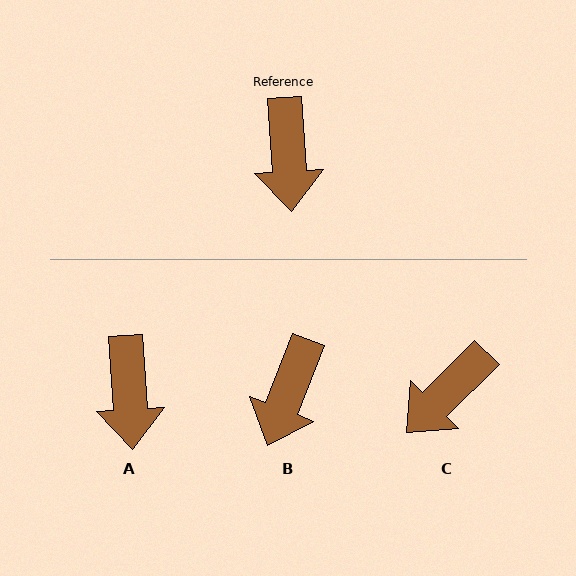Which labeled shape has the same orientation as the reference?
A.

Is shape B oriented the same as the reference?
No, it is off by about 25 degrees.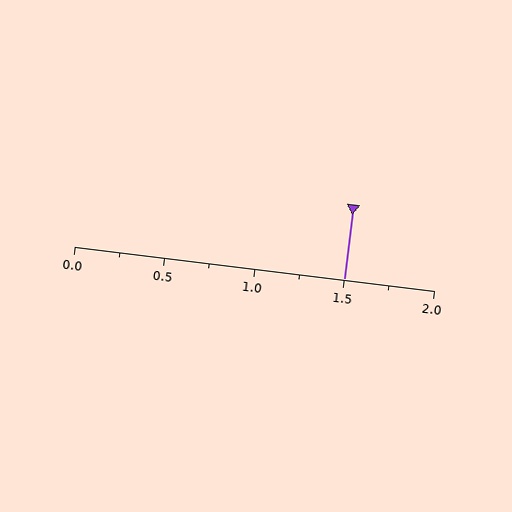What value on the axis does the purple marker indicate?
The marker indicates approximately 1.5.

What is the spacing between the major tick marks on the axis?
The major ticks are spaced 0.5 apart.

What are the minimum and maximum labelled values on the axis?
The axis runs from 0.0 to 2.0.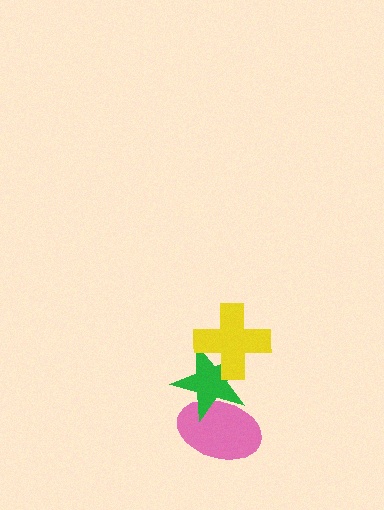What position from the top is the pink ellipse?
The pink ellipse is 3rd from the top.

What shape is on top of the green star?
The yellow cross is on top of the green star.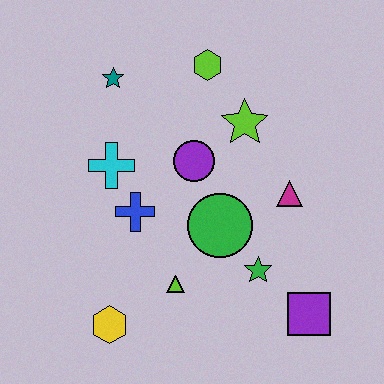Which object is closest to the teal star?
The cyan cross is closest to the teal star.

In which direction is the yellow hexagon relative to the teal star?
The yellow hexagon is below the teal star.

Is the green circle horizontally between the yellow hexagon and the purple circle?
No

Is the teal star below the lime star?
No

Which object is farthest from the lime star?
The yellow hexagon is farthest from the lime star.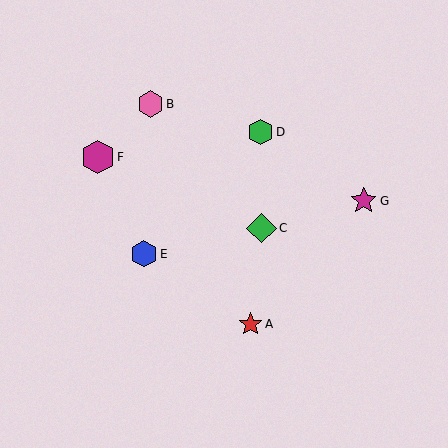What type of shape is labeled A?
Shape A is a red star.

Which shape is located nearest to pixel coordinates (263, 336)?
The red star (labeled A) at (251, 324) is nearest to that location.